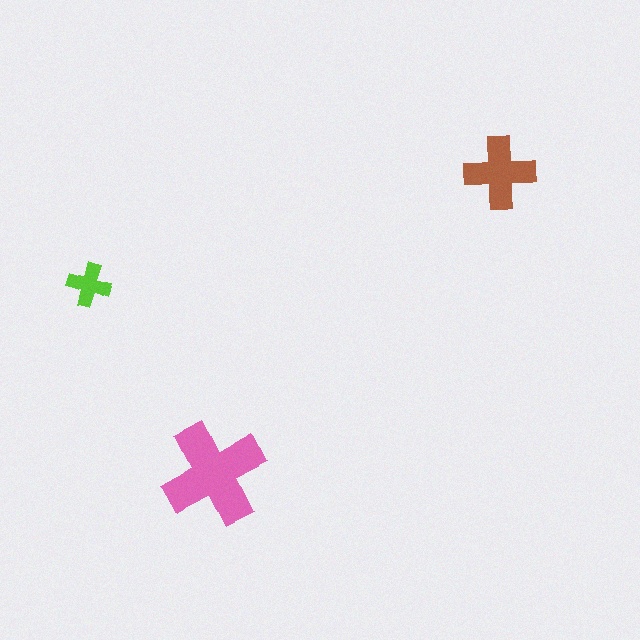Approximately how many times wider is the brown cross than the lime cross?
About 1.5 times wider.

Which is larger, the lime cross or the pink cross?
The pink one.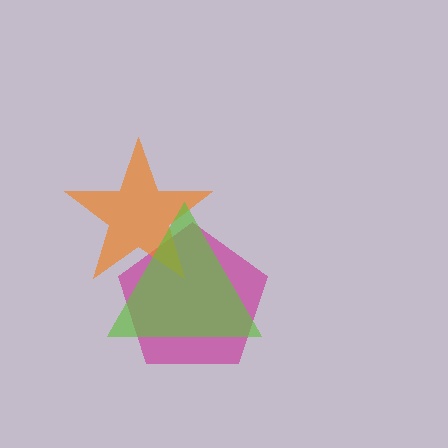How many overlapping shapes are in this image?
There are 3 overlapping shapes in the image.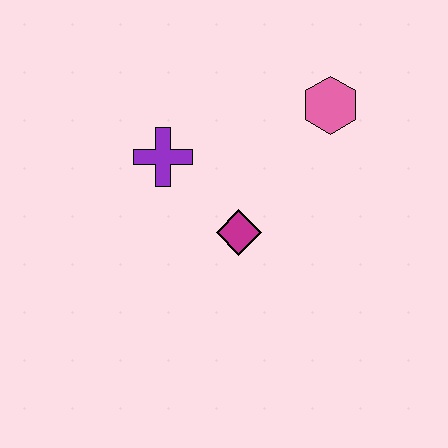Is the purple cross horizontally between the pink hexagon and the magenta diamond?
No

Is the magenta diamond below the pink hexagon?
Yes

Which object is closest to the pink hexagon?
The magenta diamond is closest to the pink hexagon.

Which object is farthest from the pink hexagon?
The purple cross is farthest from the pink hexagon.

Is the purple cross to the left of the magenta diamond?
Yes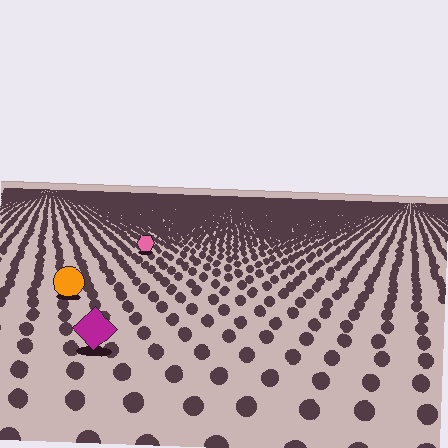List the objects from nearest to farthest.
From nearest to farthest: the magenta diamond, the orange circle, the pink hexagon.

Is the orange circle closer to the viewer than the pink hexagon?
Yes. The orange circle is closer — you can tell from the texture gradient: the ground texture is coarser near it.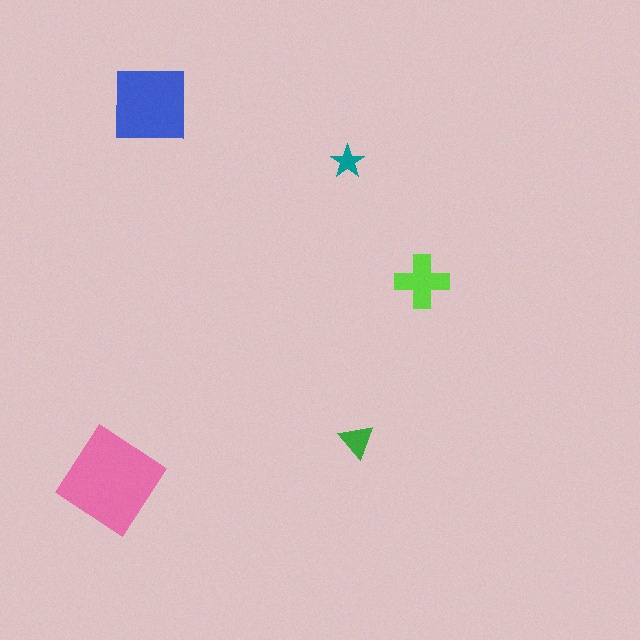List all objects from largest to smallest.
The pink diamond, the blue square, the lime cross, the green triangle, the teal star.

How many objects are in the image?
There are 5 objects in the image.